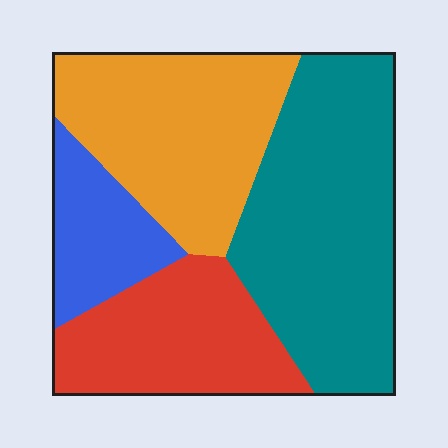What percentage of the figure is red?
Red covers 22% of the figure.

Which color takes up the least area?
Blue, at roughly 15%.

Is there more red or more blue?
Red.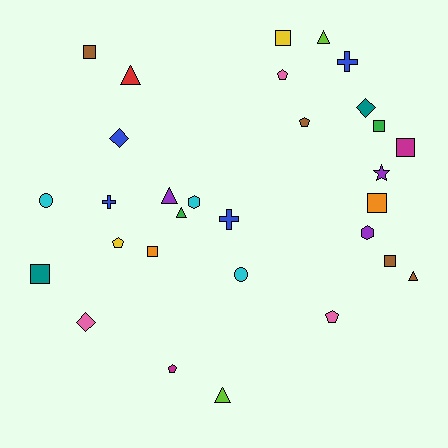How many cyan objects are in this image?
There are 3 cyan objects.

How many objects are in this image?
There are 30 objects.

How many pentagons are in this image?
There are 5 pentagons.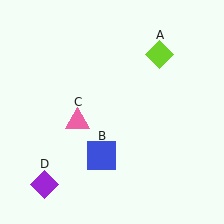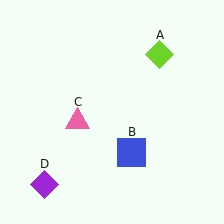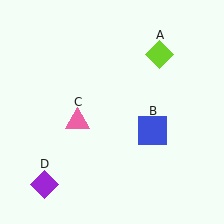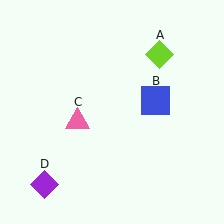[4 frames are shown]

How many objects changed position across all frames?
1 object changed position: blue square (object B).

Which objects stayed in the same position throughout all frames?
Lime diamond (object A) and pink triangle (object C) and purple diamond (object D) remained stationary.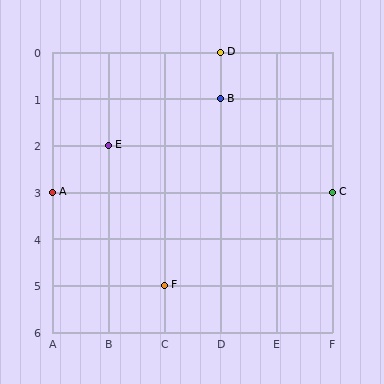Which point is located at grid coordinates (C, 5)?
Point F is at (C, 5).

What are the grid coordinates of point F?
Point F is at grid coordinates (C, 5).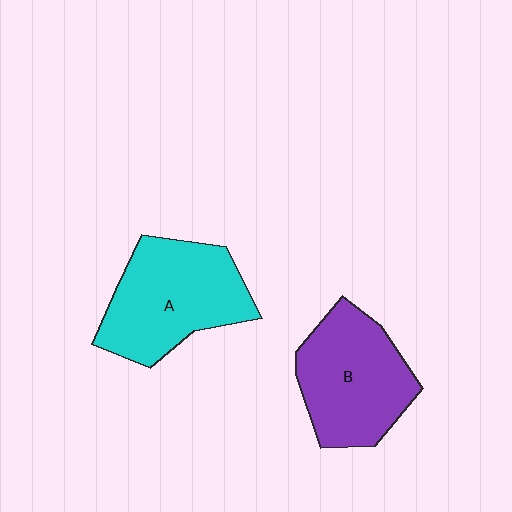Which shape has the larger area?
Shape A (cyan).